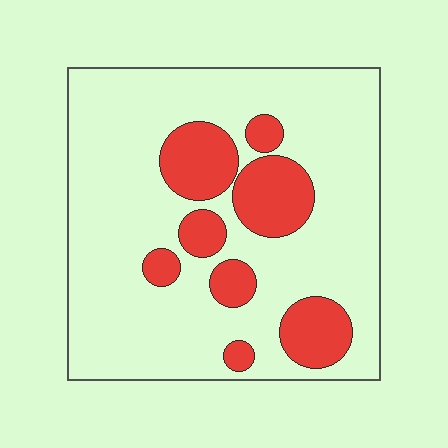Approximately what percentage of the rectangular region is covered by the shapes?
Approximately 20%.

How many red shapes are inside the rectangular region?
8.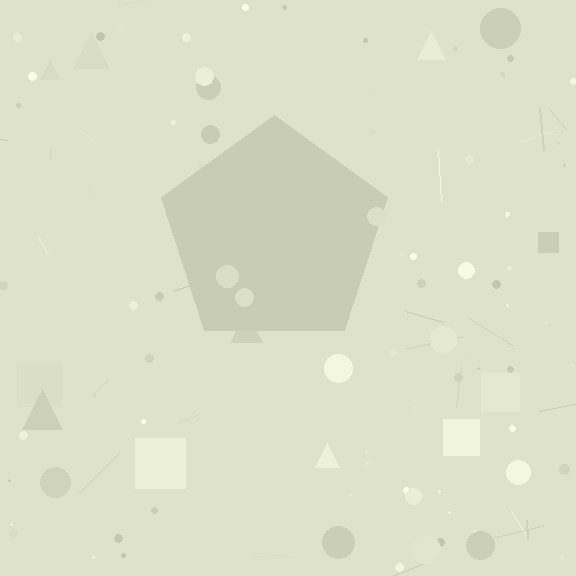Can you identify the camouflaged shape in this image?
The camouflaged shape is a pentagon.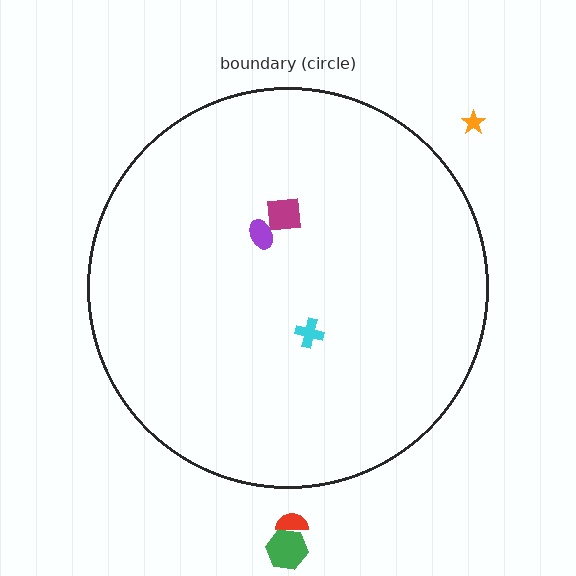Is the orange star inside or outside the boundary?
Outside.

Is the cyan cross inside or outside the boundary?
Inside.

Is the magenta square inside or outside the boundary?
Inside.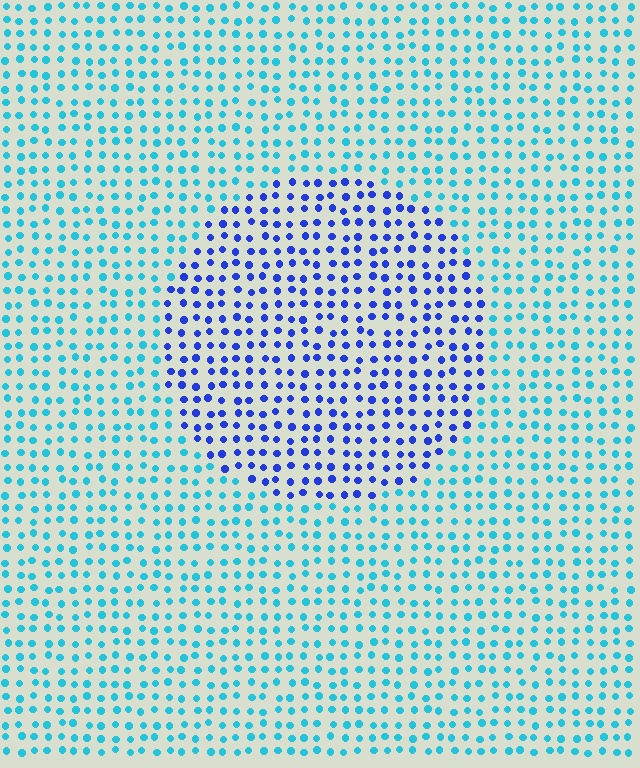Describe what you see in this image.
The image is filled with small cyan elements in a uniform arrangement. A circle-shaped region is visible where the elements are tinted to a slightly different hue, forming a subtle color boundary.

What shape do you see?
I see a circle.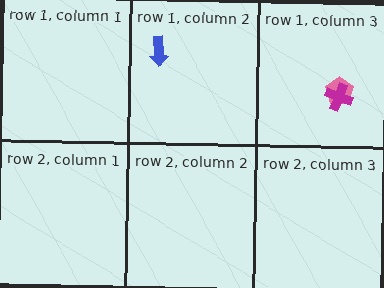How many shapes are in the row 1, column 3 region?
2.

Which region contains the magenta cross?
The row 1, column 3 region.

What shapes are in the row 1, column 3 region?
The pink pentagon, the magenta cross.